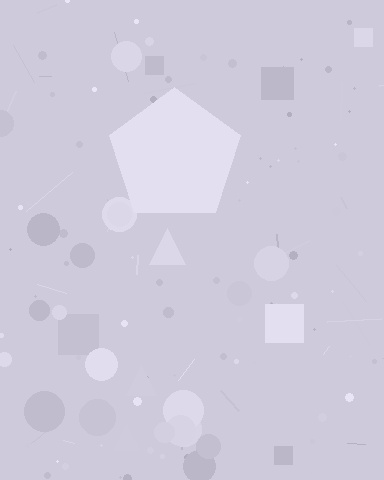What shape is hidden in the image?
A pentagon is hidden in the image.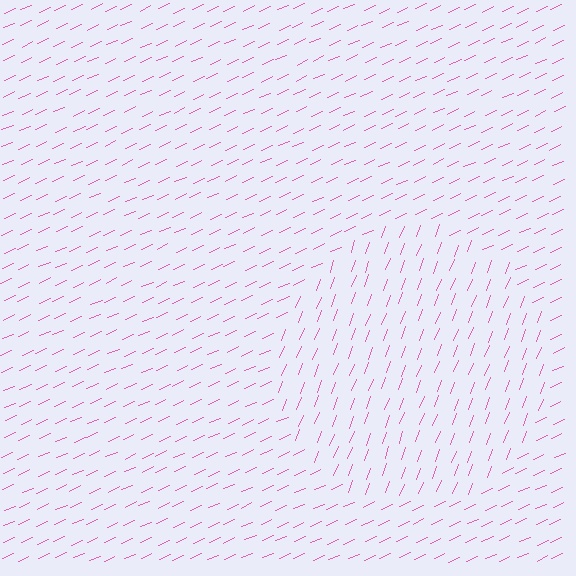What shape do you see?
I see a circle.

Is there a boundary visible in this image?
Yes, there is a texture boundary formed by a change in line orientation.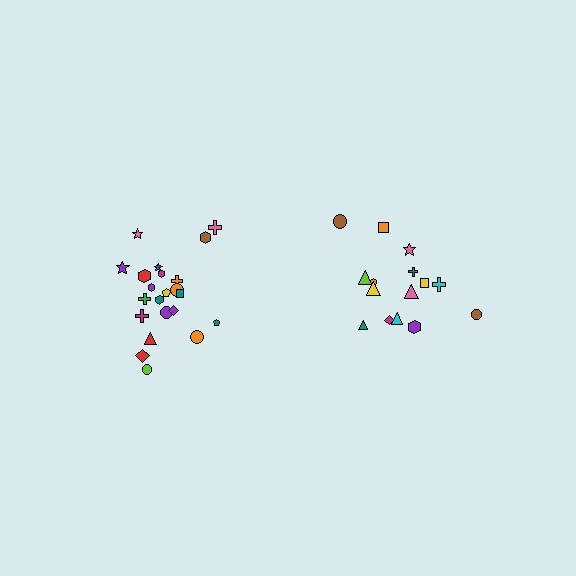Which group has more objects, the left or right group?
The left group.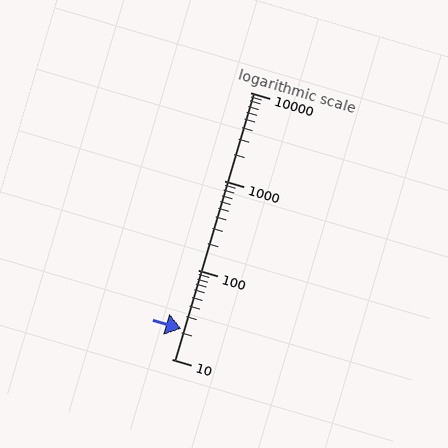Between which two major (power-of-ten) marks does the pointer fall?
The pointer is between 10 and 100.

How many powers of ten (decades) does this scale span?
The scale spans 3 decades, from 10 to 10000.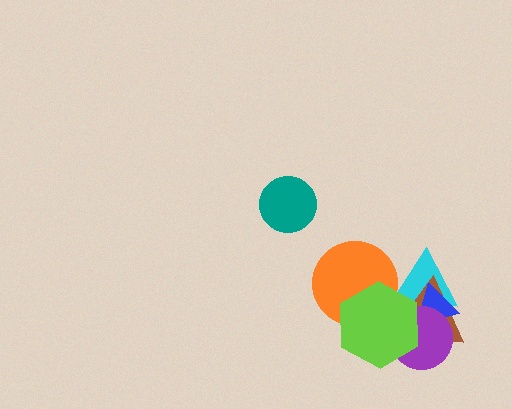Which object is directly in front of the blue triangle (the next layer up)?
The purple circle is directly in front of the blue triangle.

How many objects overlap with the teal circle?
0 objects overlap with the teal circle.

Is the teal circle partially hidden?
No, no other shape covers it.